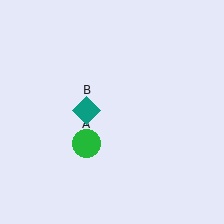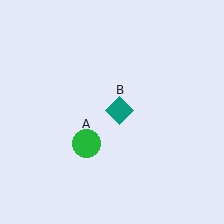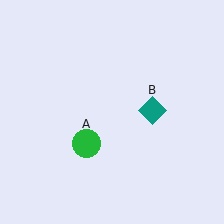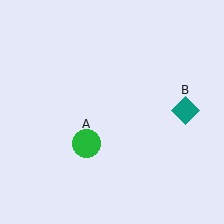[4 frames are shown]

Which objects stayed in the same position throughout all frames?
Green circle (object A) remained stationary.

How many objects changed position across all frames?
1 object changed position: teal diamond (object B).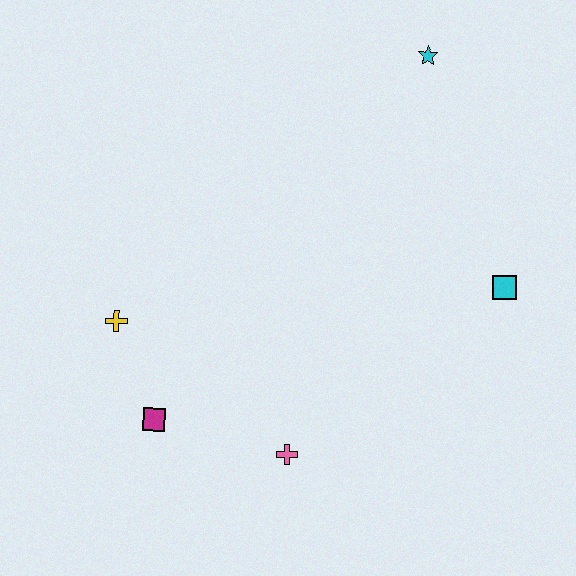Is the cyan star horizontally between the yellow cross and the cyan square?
Yes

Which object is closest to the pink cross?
The magenta square is closest to the pink cross.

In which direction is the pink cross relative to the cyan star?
The pink cross is below the cyan star.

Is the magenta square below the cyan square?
Yes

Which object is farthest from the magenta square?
The cyan star is farthest from the magenta square.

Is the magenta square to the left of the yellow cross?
No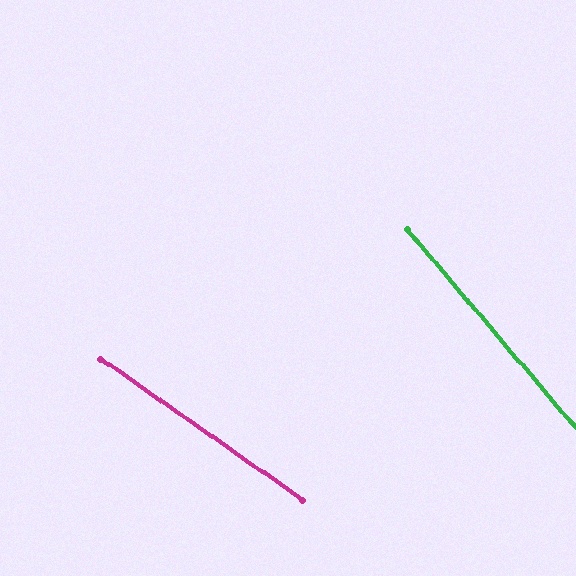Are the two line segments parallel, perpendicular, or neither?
Neither parallel nor perpendicular — they differ by about 15°.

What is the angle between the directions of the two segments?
Approximately 15 degrees.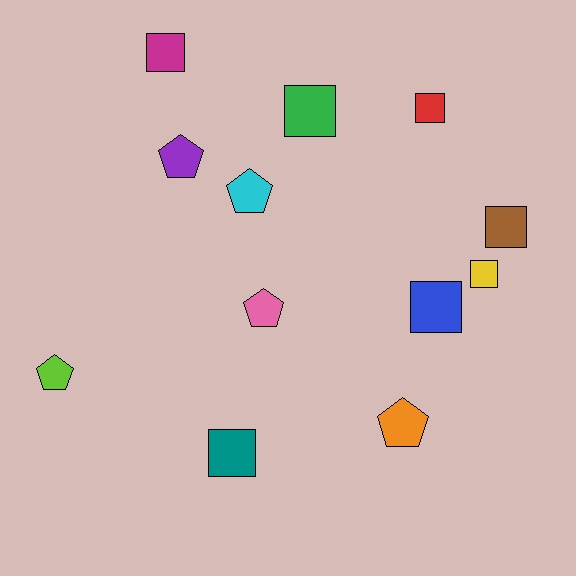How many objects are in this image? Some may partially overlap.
There are 12 objects.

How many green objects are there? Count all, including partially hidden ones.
There is 1 green object.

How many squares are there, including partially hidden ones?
There are 7 squares.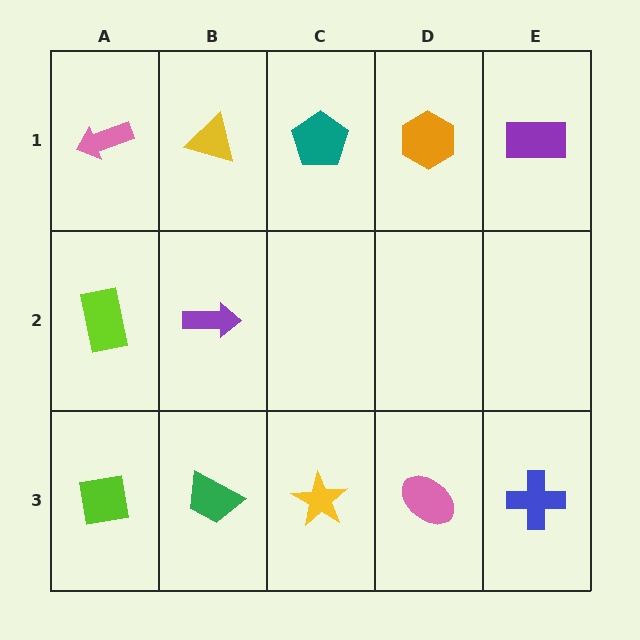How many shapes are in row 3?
5 shapes.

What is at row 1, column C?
A teal pentagon.